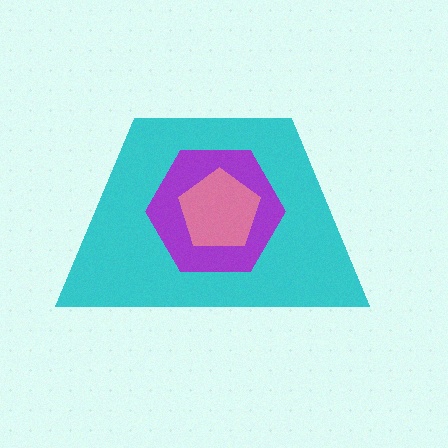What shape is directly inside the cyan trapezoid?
The purple hexagon.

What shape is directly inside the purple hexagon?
The pink pentagon.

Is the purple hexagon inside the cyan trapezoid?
Yes.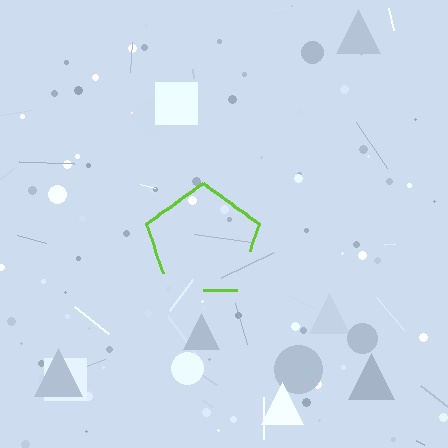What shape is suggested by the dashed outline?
The dashed outline suggests a pentagon.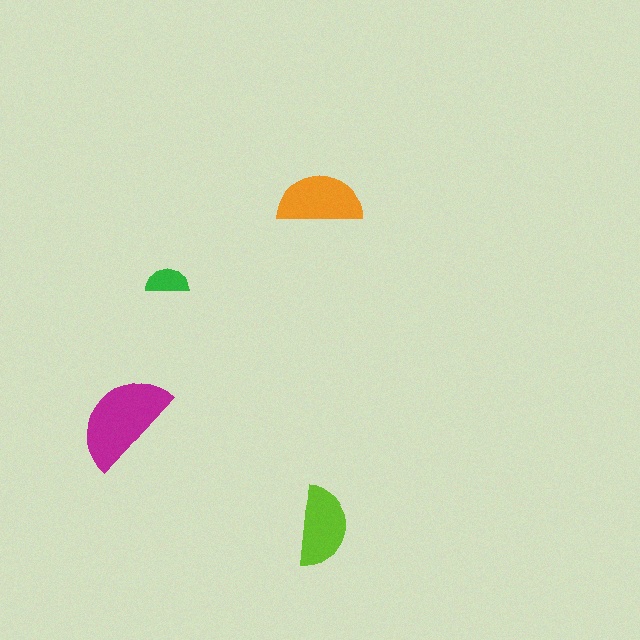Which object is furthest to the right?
The lime semicircle is rightmost.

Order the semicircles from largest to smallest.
the magenta one, the orange one, the lime one, the green one.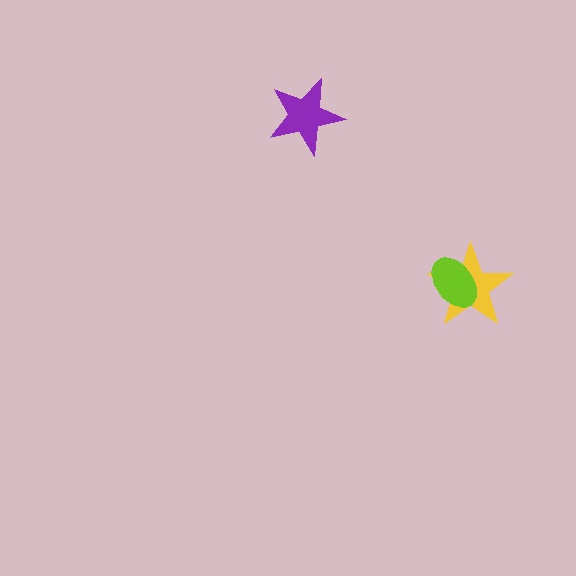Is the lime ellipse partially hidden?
No, no other shape covers it.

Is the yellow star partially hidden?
Yes, it is partially covered by another shape.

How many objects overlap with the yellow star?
1 object overlaps with the yellow star.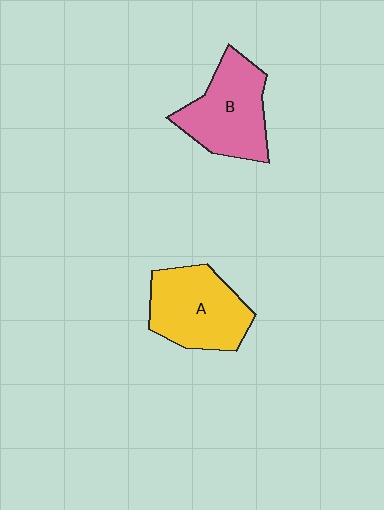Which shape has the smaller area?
Shape B (pink).